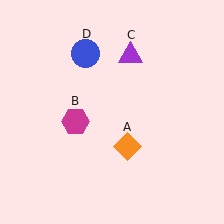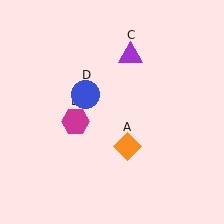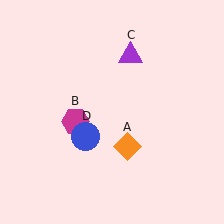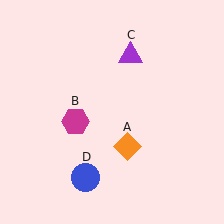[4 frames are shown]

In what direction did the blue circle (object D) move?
The blue circle (object D) moved down.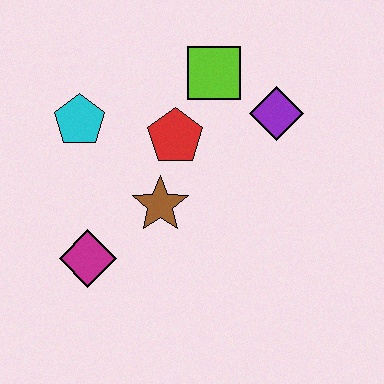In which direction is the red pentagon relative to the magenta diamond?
The red pentagon is above the magenta diamond.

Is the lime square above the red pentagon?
Yes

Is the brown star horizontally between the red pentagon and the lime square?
No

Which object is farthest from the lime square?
The magenta diamond is farthest from the lime square.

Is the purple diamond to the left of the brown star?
No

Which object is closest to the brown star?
The red pentagon is closest to the brown star.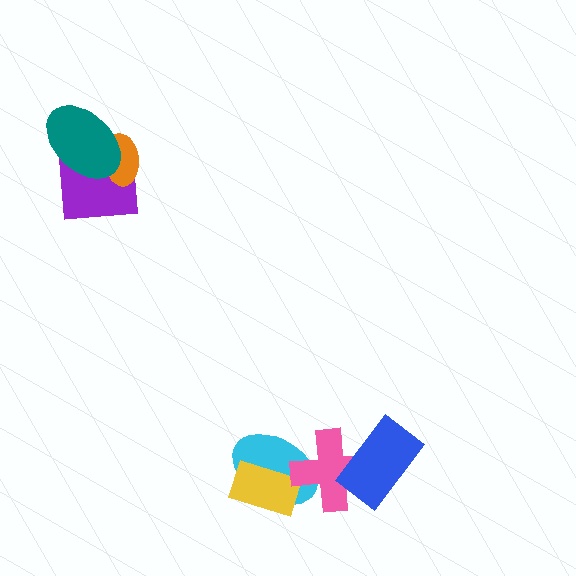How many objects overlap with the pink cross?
2 objects overlap with the pink cross.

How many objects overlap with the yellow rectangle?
1 object overlaps with the yellow rectangle.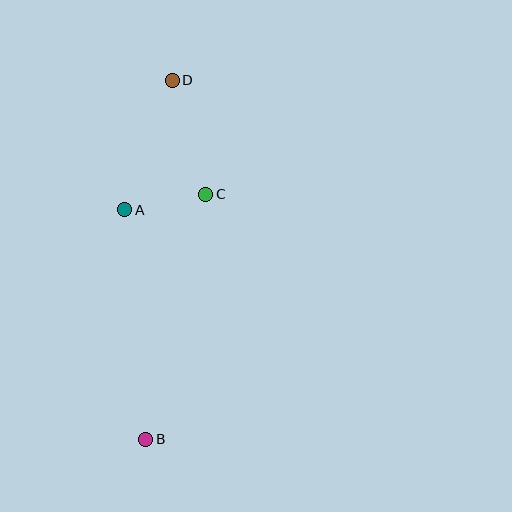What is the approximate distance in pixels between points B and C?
The distance between B and C is approximately 252 pixels.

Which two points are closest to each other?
Points A and C are closest to each other.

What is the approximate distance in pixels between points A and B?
The distance between A and B is approximately 231 pixels.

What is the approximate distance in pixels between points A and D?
The distance between A and D is approximately 138 pixels.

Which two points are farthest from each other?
Points B and D are farthest from each other.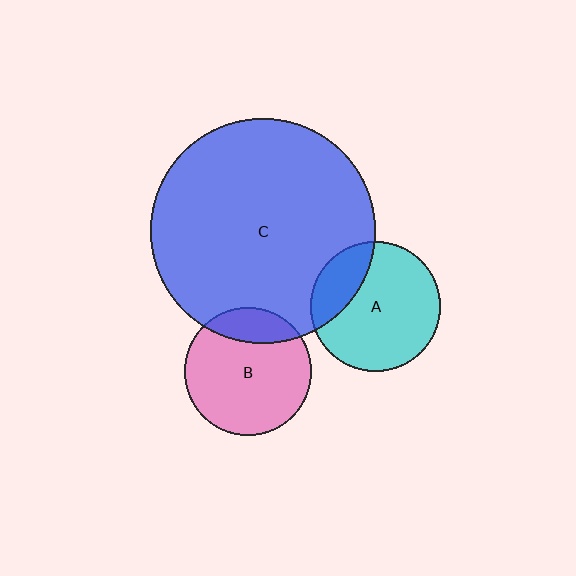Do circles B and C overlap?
Yes.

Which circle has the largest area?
Circle C (blue).